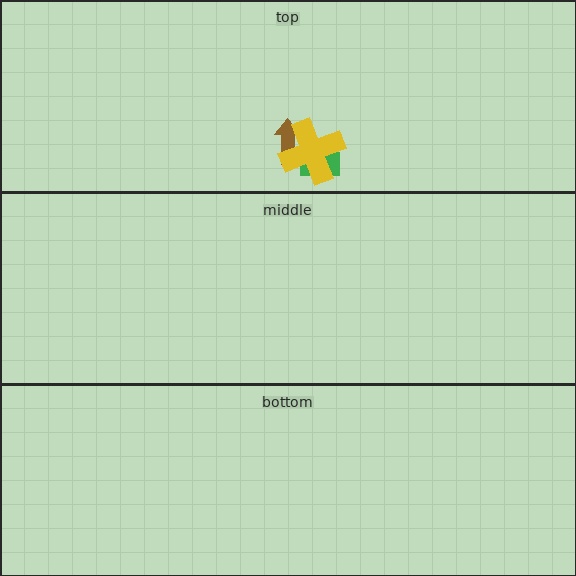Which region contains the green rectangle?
The top region.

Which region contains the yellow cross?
The top region.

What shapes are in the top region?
The green rectangle, the brown arrow, the yellow cross.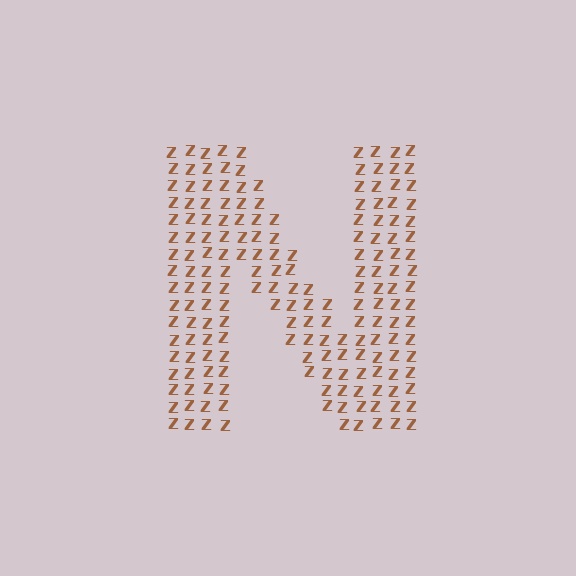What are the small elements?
The small elements are letter Z's.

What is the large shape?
The large shape is the letter N.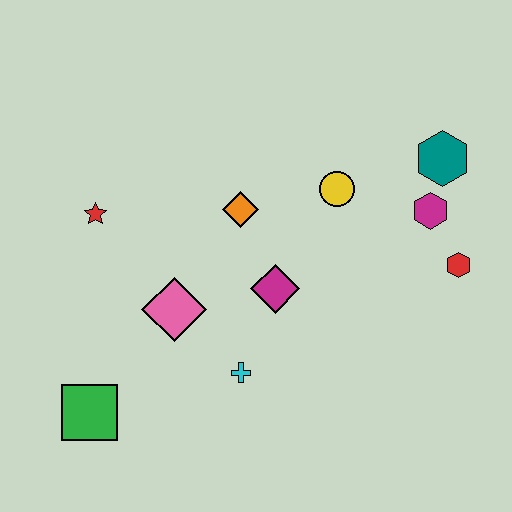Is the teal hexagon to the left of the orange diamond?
No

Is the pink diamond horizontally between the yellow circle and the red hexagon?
No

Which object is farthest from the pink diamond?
The teal hexagon is farthest from the pink diamond.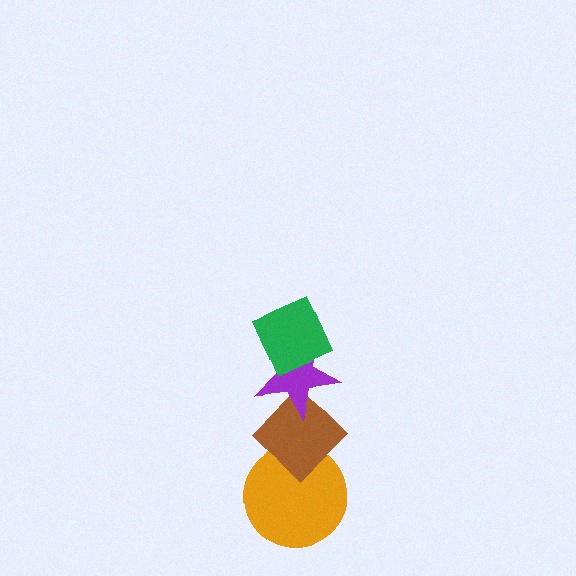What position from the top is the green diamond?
The green diamond is 1st from the top.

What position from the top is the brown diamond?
The brown diamond is 3rd from the top.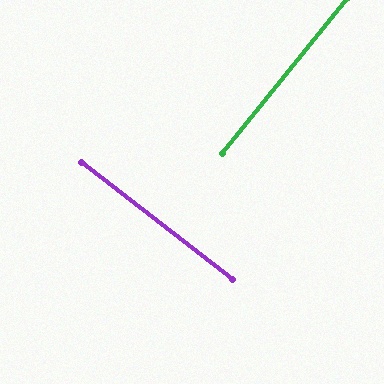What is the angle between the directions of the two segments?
Approximately 89 degrees.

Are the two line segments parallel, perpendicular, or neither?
Perpendicular — they meet at approximately 89°.